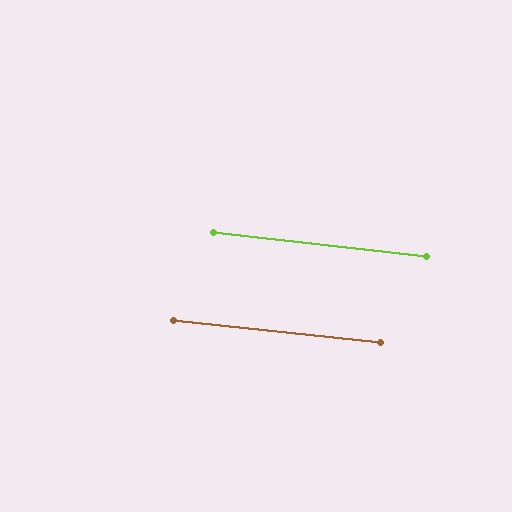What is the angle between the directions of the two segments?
Approximately 0 degrees.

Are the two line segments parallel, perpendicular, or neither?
Parallel — their directions differ by only 0.3°.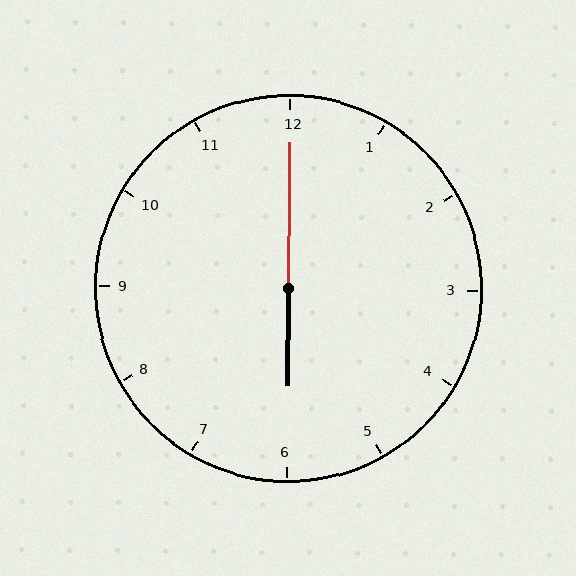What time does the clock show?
6:00.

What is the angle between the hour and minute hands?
Approximately 180 degrees.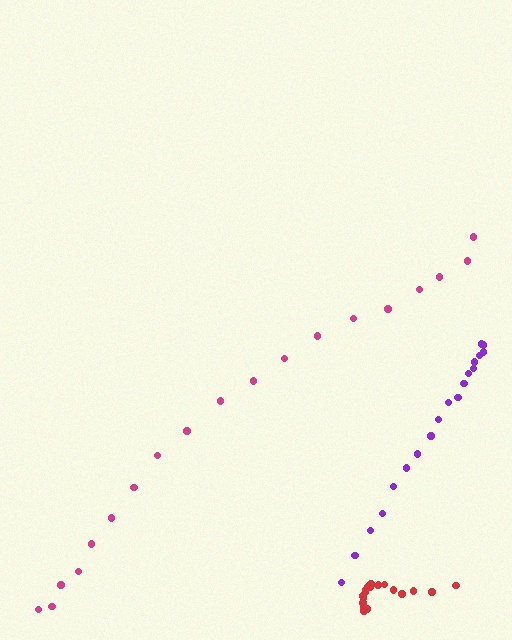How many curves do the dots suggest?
There are 3 distinct paths.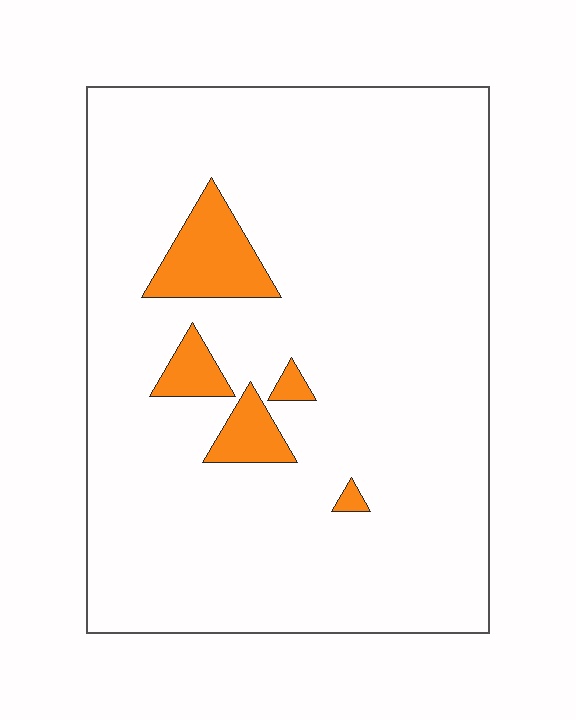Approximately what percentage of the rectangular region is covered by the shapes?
Approximately 10%.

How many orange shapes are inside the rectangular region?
5.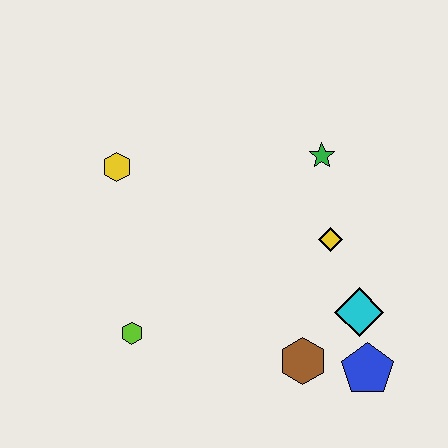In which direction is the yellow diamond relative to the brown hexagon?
The yellow diamond is above the brown hexagon.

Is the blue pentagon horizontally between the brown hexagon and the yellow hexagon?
No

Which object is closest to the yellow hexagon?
The lime hexagon is closest to the yellow hexagon.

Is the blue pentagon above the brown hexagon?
No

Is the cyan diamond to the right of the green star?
Yes